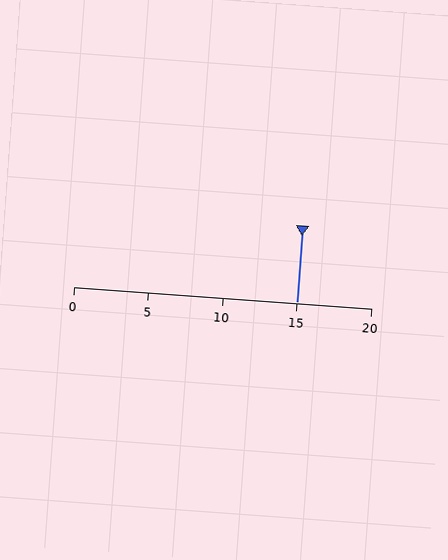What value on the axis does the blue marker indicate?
The marker indicates approximately 15.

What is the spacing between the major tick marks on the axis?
The major ticks are spaced 5 apart.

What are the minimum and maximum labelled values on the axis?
The axis runs from 0 to 20.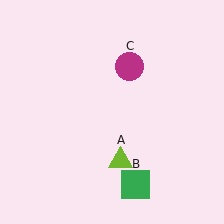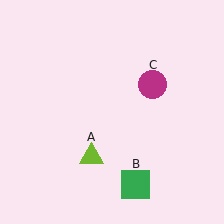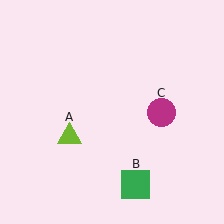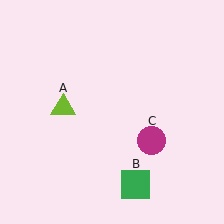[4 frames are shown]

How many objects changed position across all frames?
2 objects changed position: lime triangle (object A), magenta circle (object C).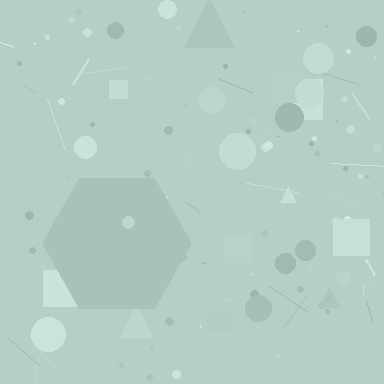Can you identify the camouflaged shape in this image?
The camouflaged shape is a hexagon.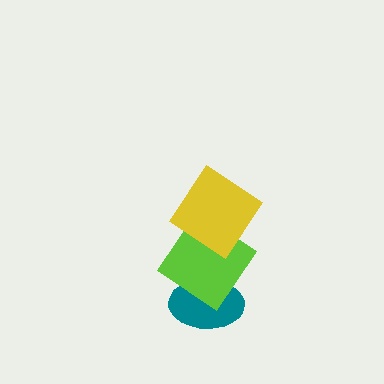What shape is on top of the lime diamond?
The yellow diamond is on top of the lime diamond.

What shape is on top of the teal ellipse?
The lime diamond is on top of the teal ellipse.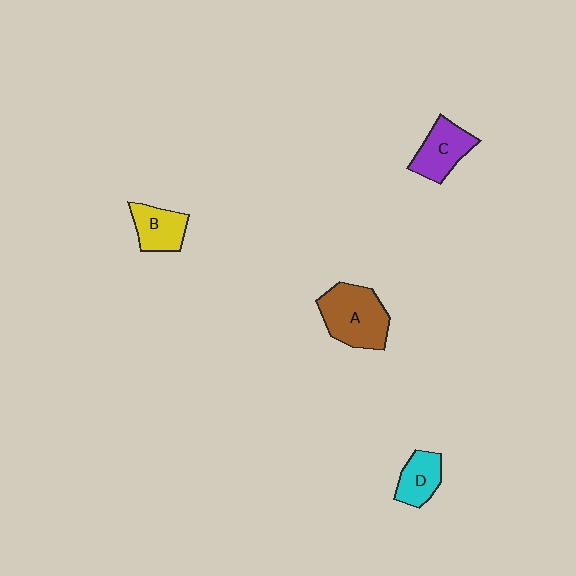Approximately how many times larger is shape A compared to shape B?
Approximately 1.7 times.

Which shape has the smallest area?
Shape D (cyan).